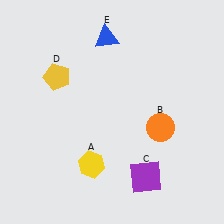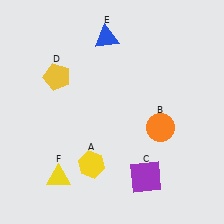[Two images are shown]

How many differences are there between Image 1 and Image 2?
There is 1 difference between the two images.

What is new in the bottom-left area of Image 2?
A yellow triangle (F) was added in the bottom-left area of Image 2.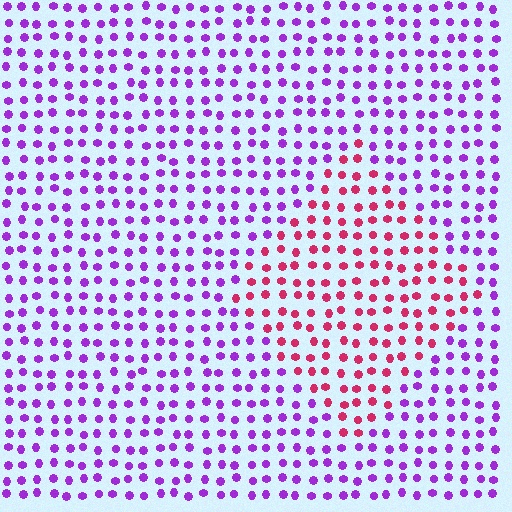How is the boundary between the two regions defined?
The boundary is defined purely by a slight shift in hue (about 56 degrees). Spacing, size, and orientation are identical on both sides.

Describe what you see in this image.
The image is filled with small purple elements in a uniform arrangement. A diamond-shaped region is visible where the elements are tinted to a slightly different hue, forming a subtle color boundary.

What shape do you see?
I see a diamond.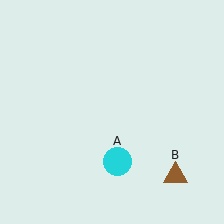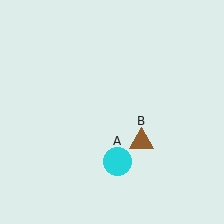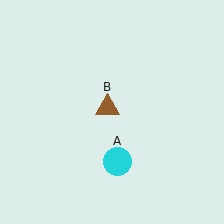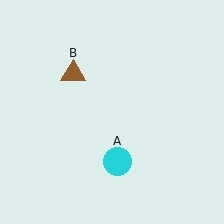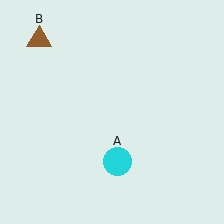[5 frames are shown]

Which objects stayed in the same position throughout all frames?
Cyan circle (object A) remained stationary.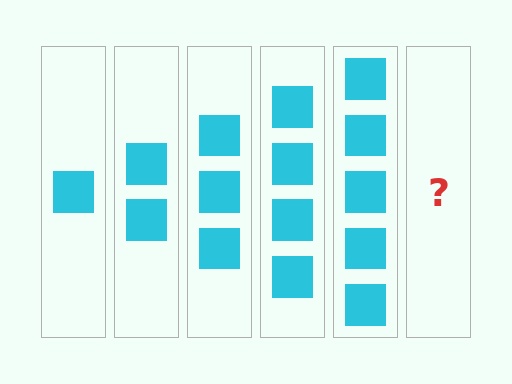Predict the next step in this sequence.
The next step is 6 squares.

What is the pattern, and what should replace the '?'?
The pattern is that each step adds one more square. The '?' should be 6 squares.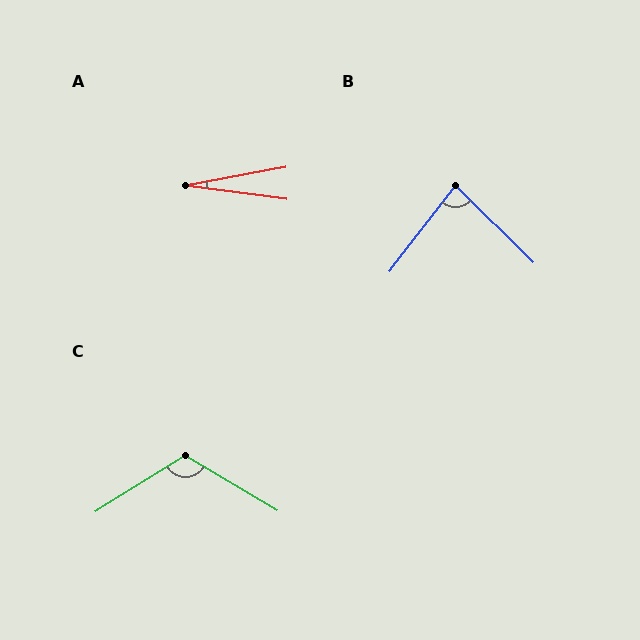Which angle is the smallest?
A, at approximately 18 degrees.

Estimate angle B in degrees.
Approximately 83 degrees.